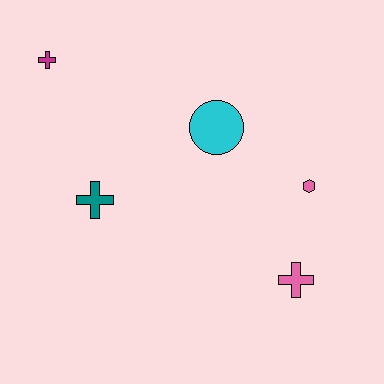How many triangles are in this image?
There are no triangles.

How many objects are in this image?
There are 5 objects.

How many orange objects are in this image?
There are no orange objects.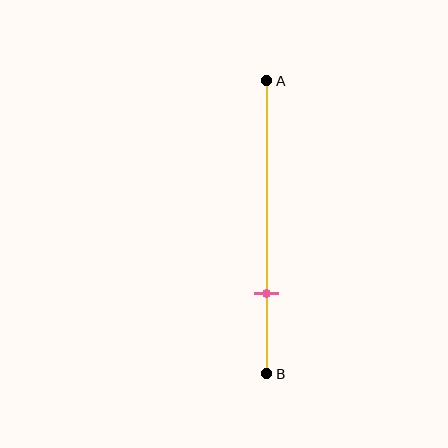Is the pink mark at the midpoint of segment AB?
No, the mark is at about 75% from A, not at the 50% midpoint.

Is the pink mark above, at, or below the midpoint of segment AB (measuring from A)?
The pink mark is below the midpoint of segment AB.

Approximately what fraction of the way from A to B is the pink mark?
The pink mark is approximately 75% of the way from A to B.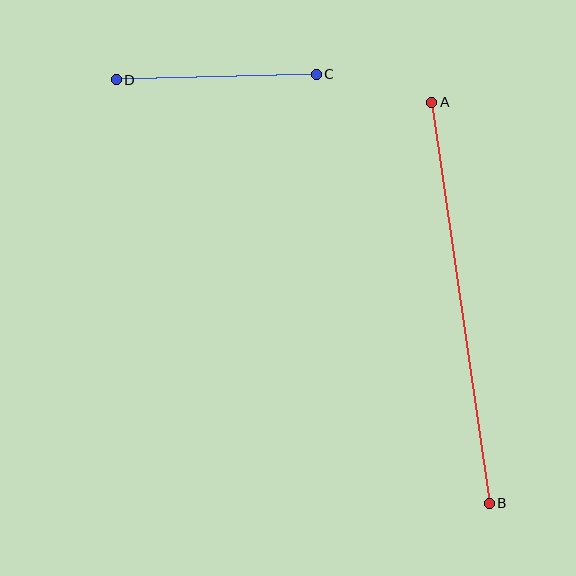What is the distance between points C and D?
The distance is approximately 200 pixels.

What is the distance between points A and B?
The distance is approximately 405 pixels.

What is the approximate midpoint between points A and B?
The midpoint is at approximately (460, 303) pixels.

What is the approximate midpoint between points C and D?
The midpoint is at approximately (216, 77) pixels.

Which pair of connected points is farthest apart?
Points A and B are farthest apart.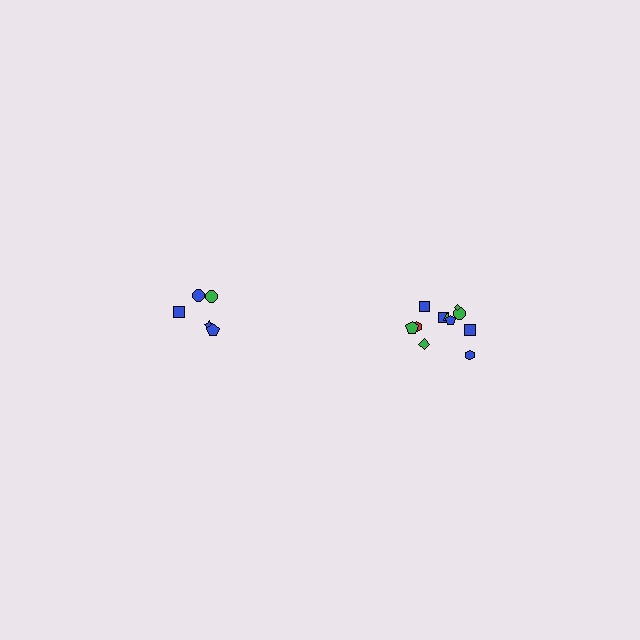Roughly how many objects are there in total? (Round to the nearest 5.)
Roughly 15 objects in total.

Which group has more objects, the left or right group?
The right group.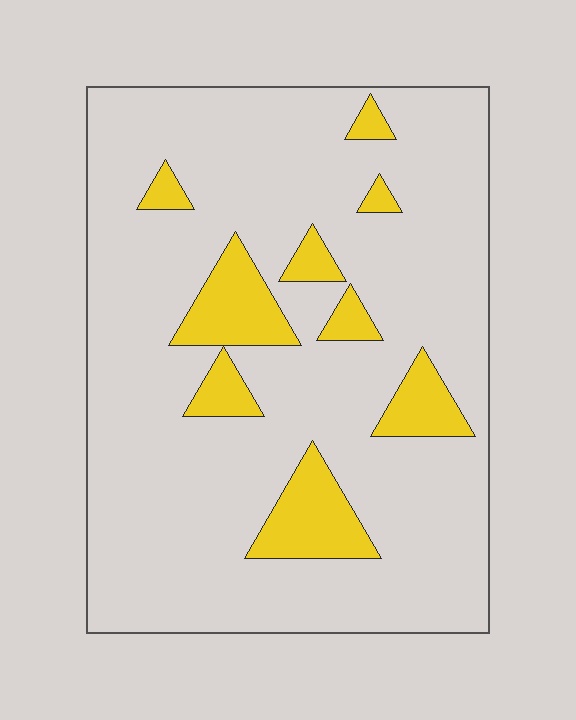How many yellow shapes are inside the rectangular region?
9.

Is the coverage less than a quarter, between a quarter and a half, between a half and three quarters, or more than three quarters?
Less than a quarter.